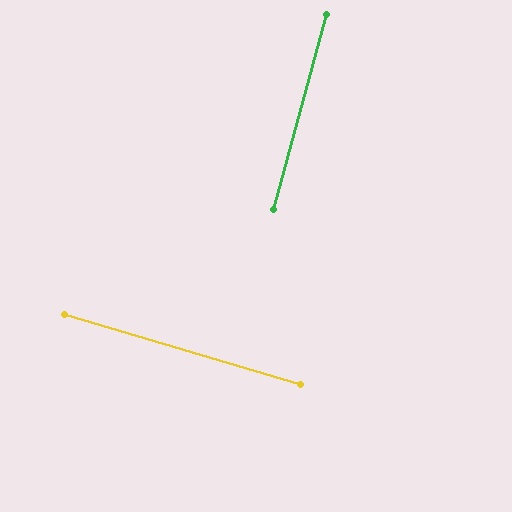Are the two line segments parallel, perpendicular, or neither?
Perpendicular — they meet at approximately 89°.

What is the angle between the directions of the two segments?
Approximately 89 degrees.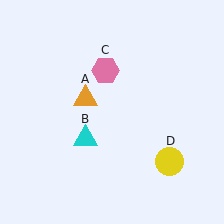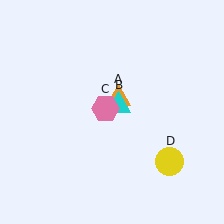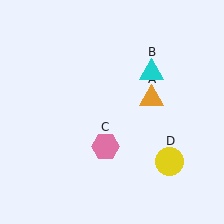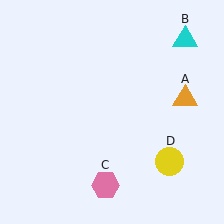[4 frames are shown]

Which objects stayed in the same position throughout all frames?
Yellow circle (object D) remained stationary.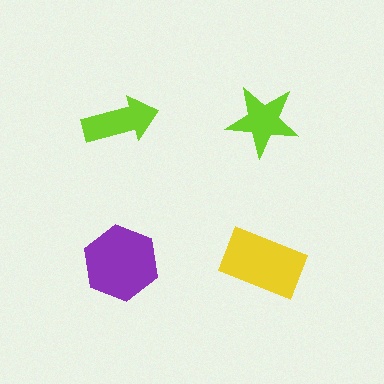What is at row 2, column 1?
A purple hexagon.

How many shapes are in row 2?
2 shapes.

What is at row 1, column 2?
A lime star.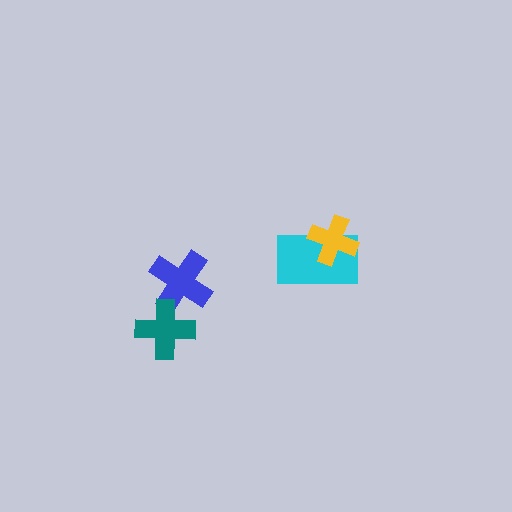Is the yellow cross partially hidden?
No, no other shape covers it.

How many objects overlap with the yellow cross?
1 object overlaps with the yellow cross.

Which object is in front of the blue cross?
The teal cross is in front of the blue cross.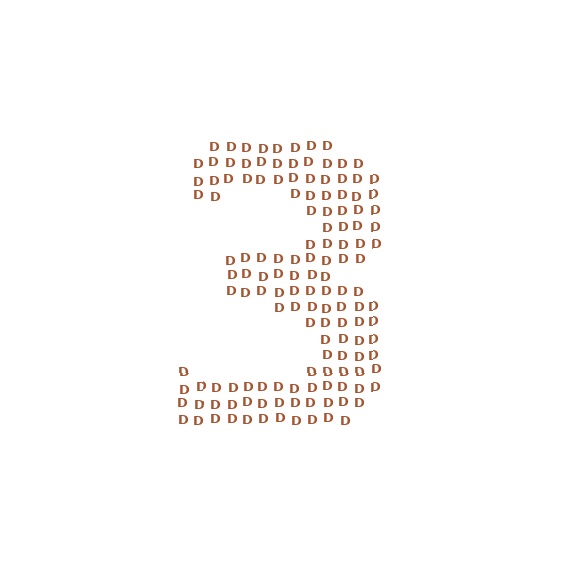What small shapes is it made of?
It is made of small letter D's.